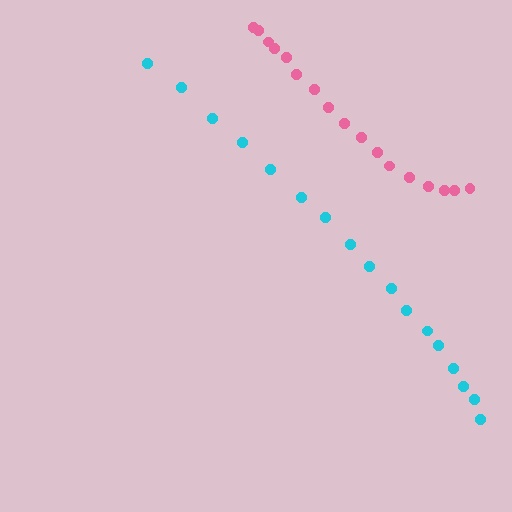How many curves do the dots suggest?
There are 2 distinct paths.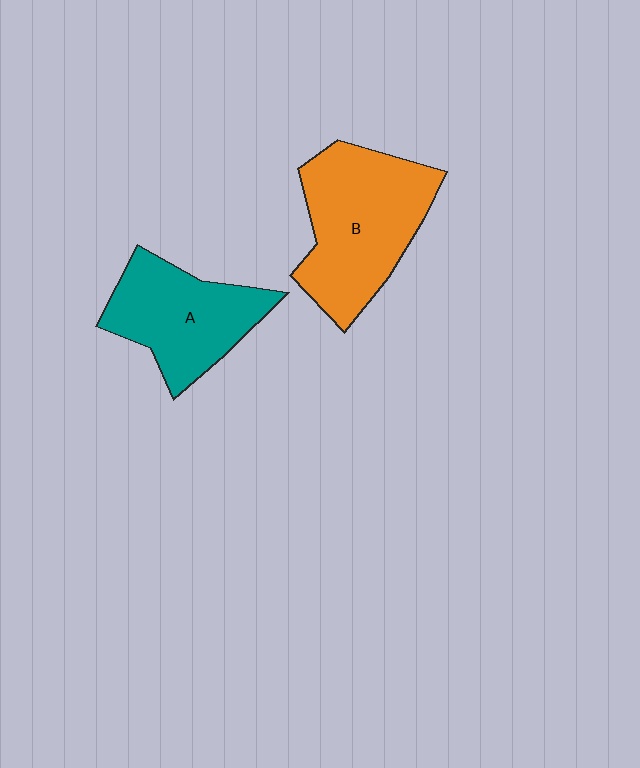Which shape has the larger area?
Shape B (orange).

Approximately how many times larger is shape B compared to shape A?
Approximately 1.3 times.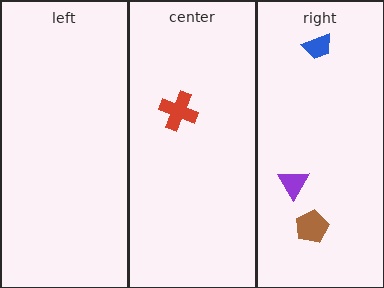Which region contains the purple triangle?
The right region.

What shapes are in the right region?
The purple triangle, the blue trapezoid, the brown pentagon.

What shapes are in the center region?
The red cross.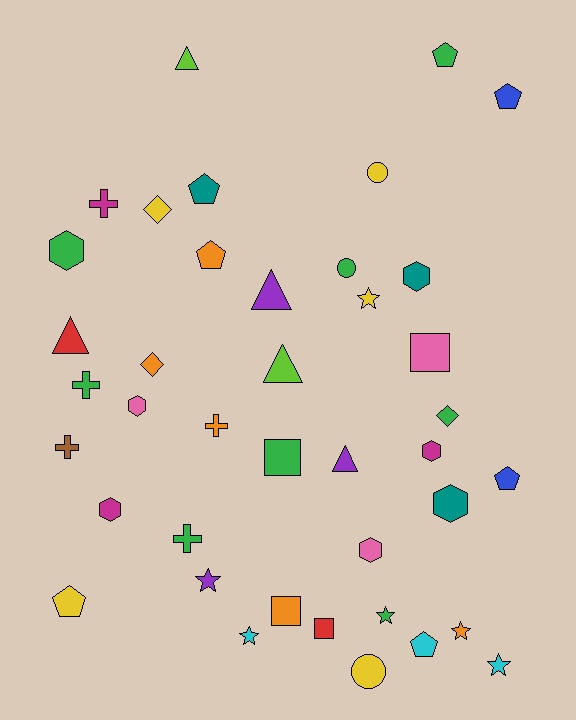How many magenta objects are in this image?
There are 3 magenta objects.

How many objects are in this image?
There are 40 objects.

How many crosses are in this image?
There are 5 crosses.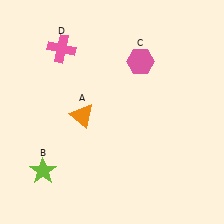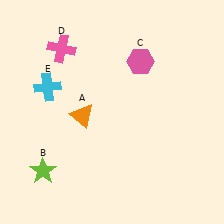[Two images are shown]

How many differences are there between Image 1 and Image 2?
There is 1 difference between the two images.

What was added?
A cyan cross (E) was added in Image 2.